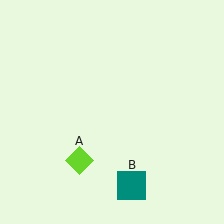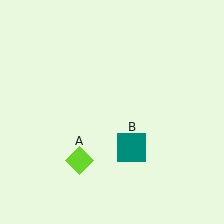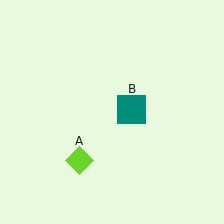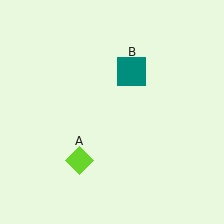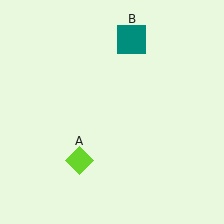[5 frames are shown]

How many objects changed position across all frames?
1 object changed position: teal square (object B).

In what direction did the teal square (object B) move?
The teal square (object B) moved up.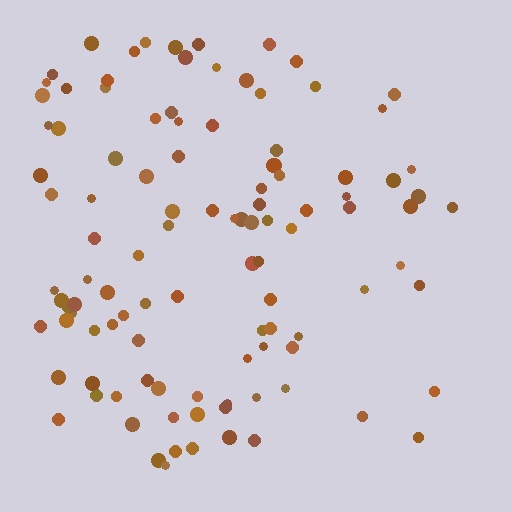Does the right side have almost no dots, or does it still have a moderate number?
Still a moderate number, just noticeably fewer than the left.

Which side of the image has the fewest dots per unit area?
The right.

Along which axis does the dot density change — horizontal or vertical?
Horizontal.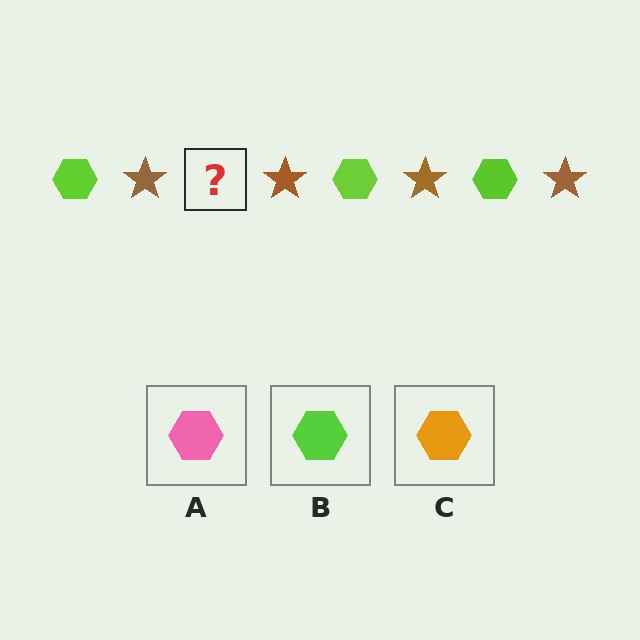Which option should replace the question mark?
Option B.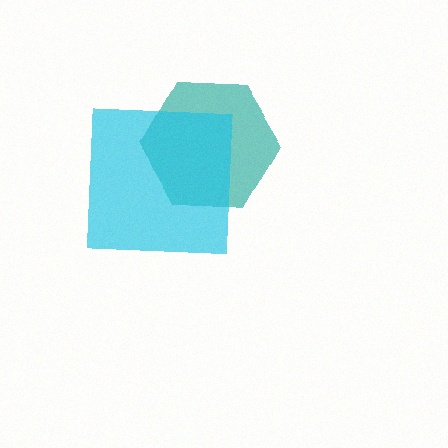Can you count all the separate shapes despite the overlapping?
Yes, there are 2 separate shapes.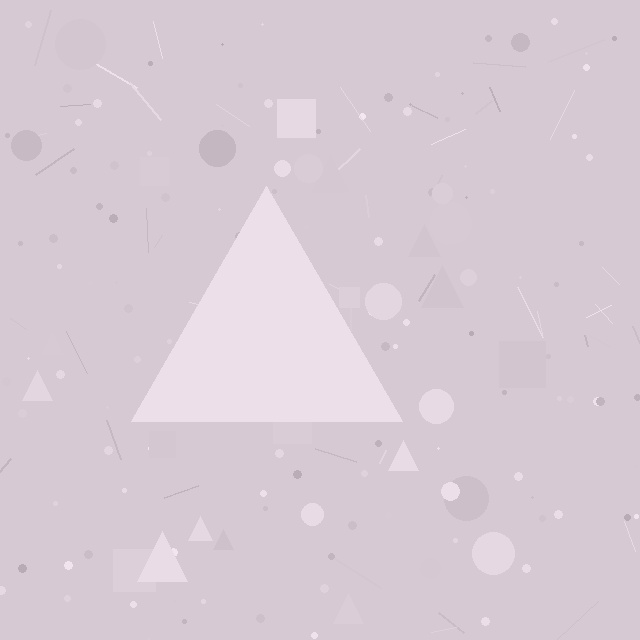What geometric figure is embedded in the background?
A triangle is embedded in the background.